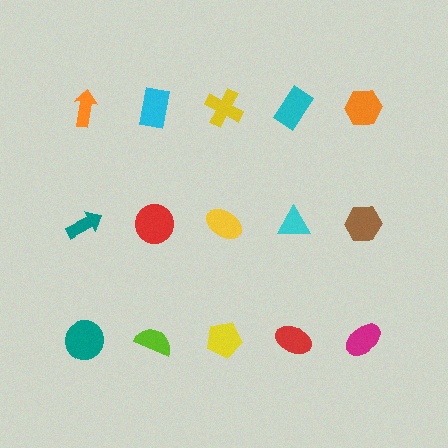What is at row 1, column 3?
A yellow cross.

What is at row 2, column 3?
A yellow ellipse.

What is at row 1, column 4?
A cyan rectangle.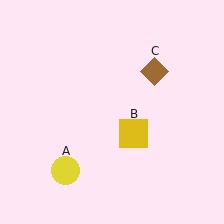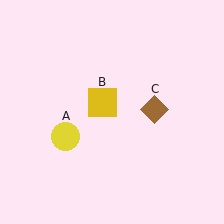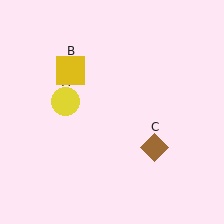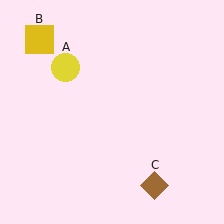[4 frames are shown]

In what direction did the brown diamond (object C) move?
The brown diamond (object C) moved down.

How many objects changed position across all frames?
3 objects changed position: yellow circle (object A), yellow square (object B), brown diamond (object C).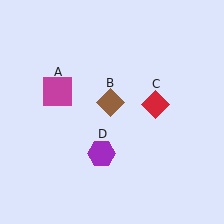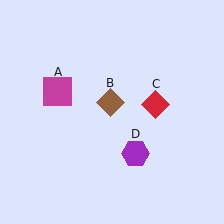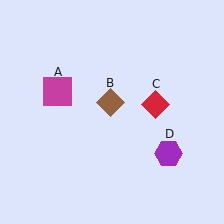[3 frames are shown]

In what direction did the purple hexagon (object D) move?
The purple hexagon (object D) moved right.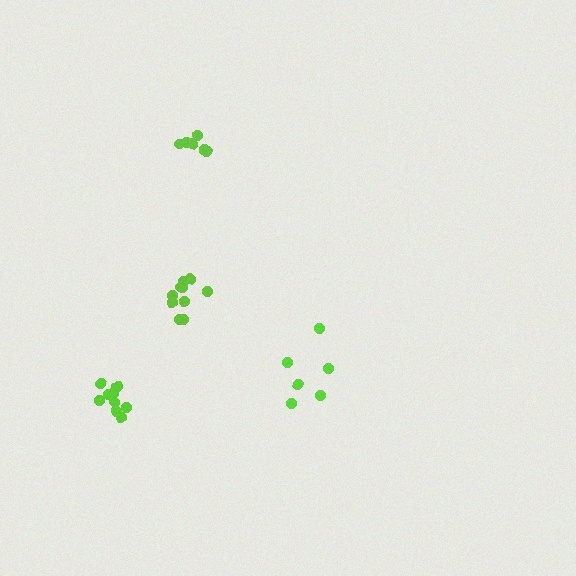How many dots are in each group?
Group 1: 10 dots, Group 2: 6 dots, Group 3: 6 dots, Group 4: 10 dots (32 total).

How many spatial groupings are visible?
There are 4 spatial groupings.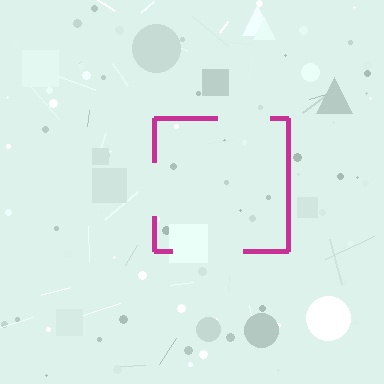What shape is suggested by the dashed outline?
The dashed outline suggests a square.